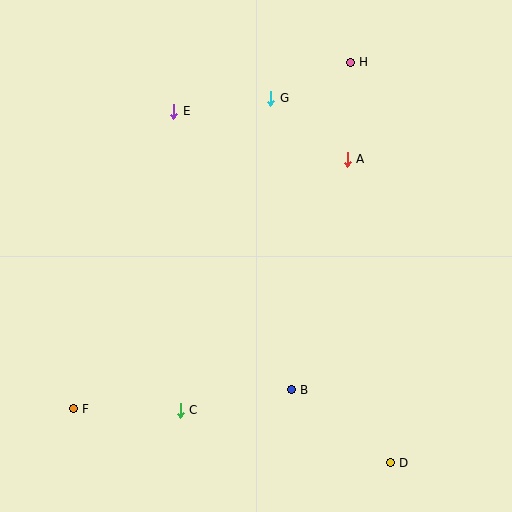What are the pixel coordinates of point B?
Point B is at (291, 390).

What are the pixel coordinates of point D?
Point D is at (390, 463).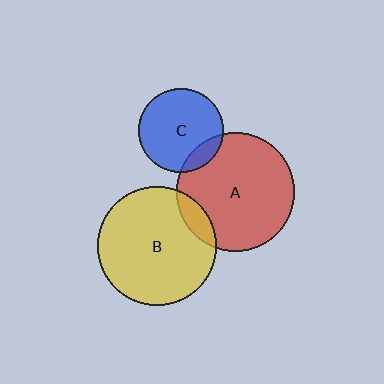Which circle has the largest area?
Circle B (yellow).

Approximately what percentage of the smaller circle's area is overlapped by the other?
Approximately 10%.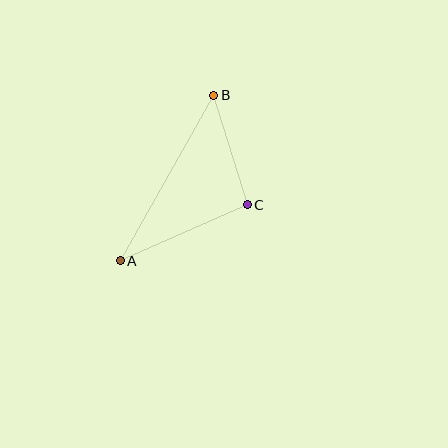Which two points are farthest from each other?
Points A and B are farthest from each other.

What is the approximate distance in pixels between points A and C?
The distance between A and C is approximately 139 pixels.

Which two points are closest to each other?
Points B and C are closest to each other.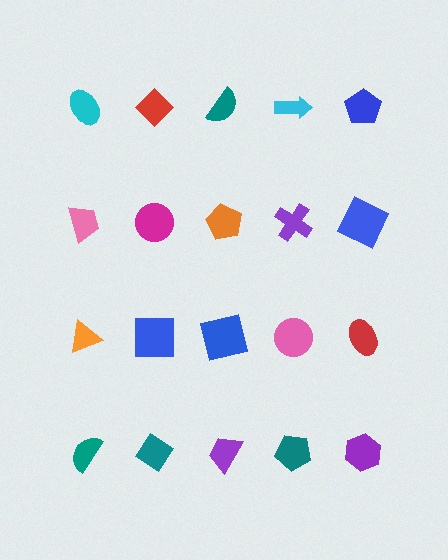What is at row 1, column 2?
A red diamond.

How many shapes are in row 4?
5 shapes.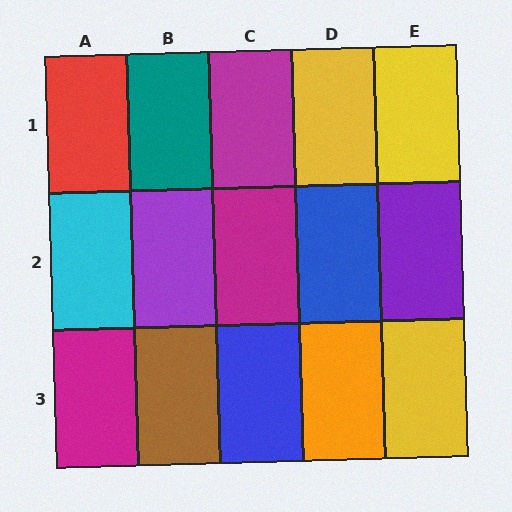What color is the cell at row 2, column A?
Cyan.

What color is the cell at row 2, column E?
Purple.